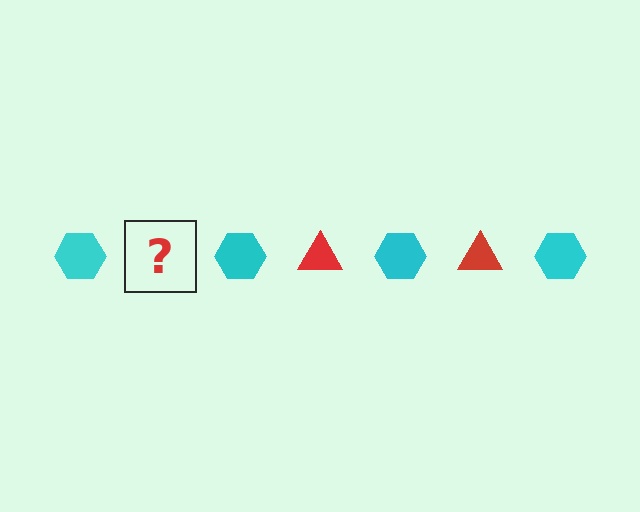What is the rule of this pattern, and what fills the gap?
The rule is that the pattern alternates between cyan hexagon and red triangle. The gap should be filled with a red triangle.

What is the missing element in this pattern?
The missing element is a red triangle.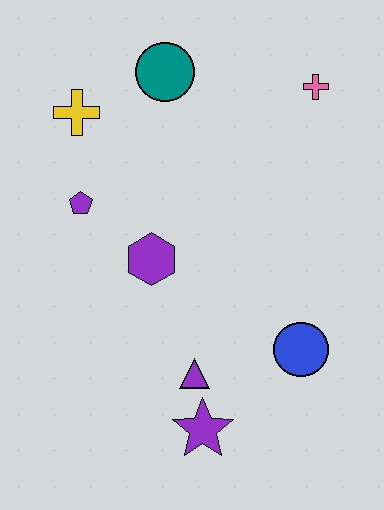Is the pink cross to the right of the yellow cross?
Yes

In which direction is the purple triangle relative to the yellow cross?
The purple triangle is below the yellow cross.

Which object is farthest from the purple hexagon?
The pink cross is farthest from the purple hexagon.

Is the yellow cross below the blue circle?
No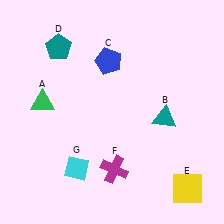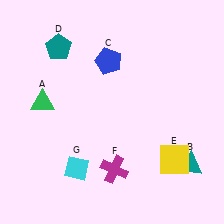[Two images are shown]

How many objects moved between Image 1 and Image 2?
2 objects moved between the two images.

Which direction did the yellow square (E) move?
The yellow square (E) moved up.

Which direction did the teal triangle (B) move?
The teal triangle (B) moved down.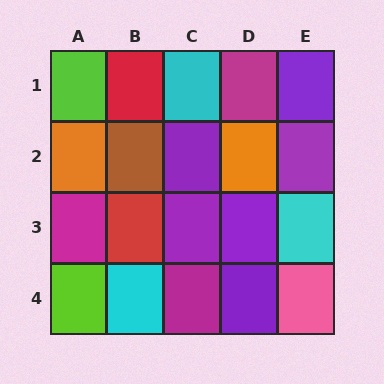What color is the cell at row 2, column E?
Purple.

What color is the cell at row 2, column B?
Brown.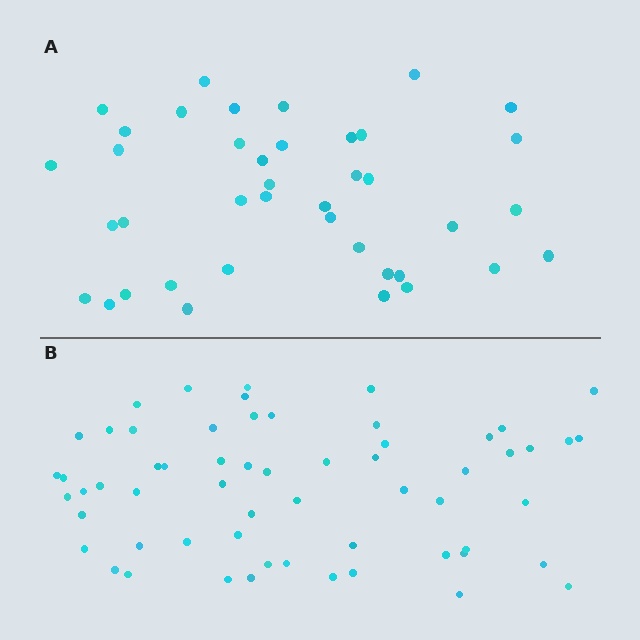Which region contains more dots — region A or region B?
Region B (the bottom region) has more dots.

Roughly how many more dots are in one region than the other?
Region B has approximately 20 more dots than region A.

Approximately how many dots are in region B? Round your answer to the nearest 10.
About 60 dots.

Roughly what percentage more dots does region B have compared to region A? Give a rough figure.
About 50% more.